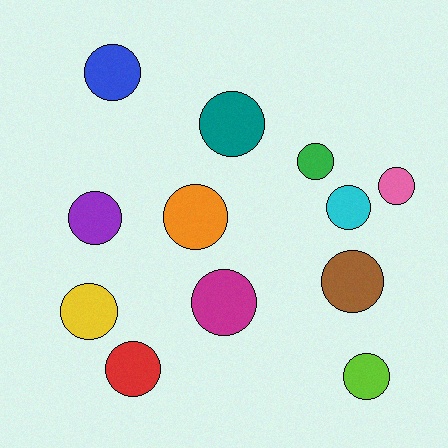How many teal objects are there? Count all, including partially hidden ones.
There is 1 teal object.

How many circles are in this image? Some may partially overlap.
There are 12 circles.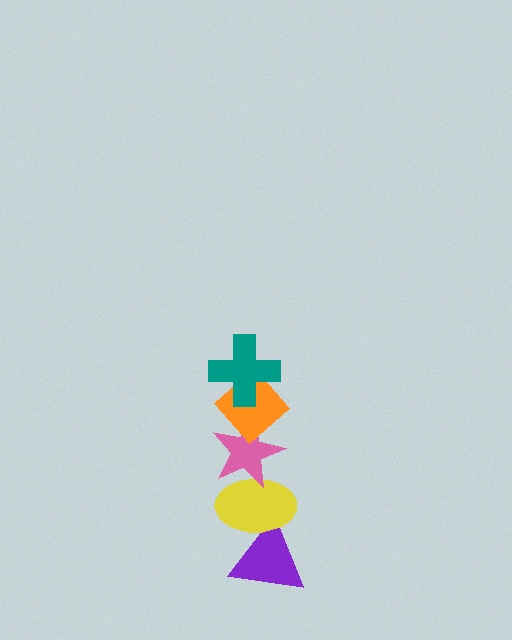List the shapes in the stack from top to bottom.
From top to bottom: the teal cross, the orange diamond, the pink star, the yellow ellipse, the purple triangle.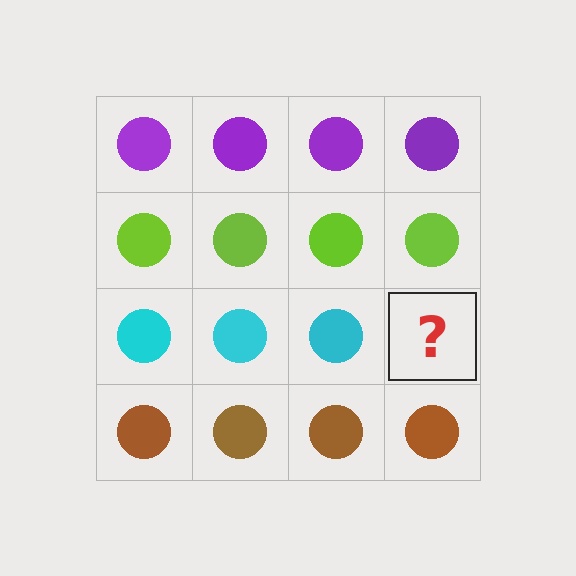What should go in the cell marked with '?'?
The missing cell should contain a cyan circle.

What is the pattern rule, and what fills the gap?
The rule is that each row has a consistent color. The gap should be filled with a cyan circle.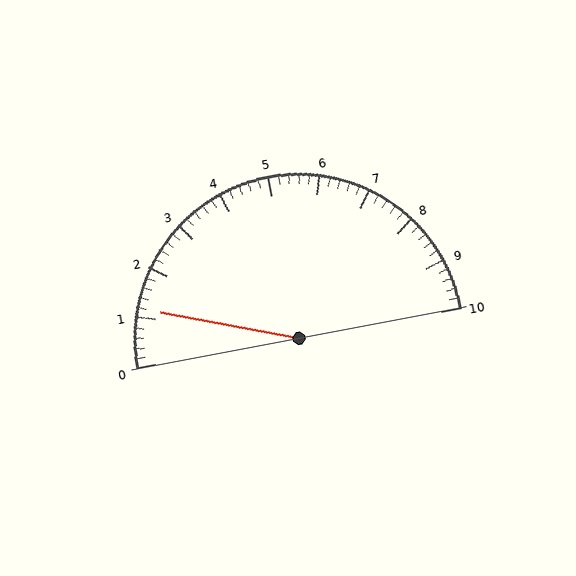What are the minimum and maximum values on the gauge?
The gauge ranges from 0 to 10.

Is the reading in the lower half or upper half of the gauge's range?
The reading is in the lower half of the range (0 to 10).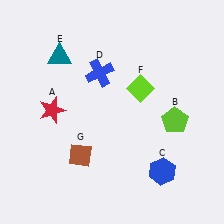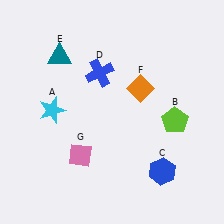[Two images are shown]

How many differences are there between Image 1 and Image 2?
There are 3 differences between the two images.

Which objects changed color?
A changed from red to cyan. F changed from lime to orange. G changed from brown to pink.